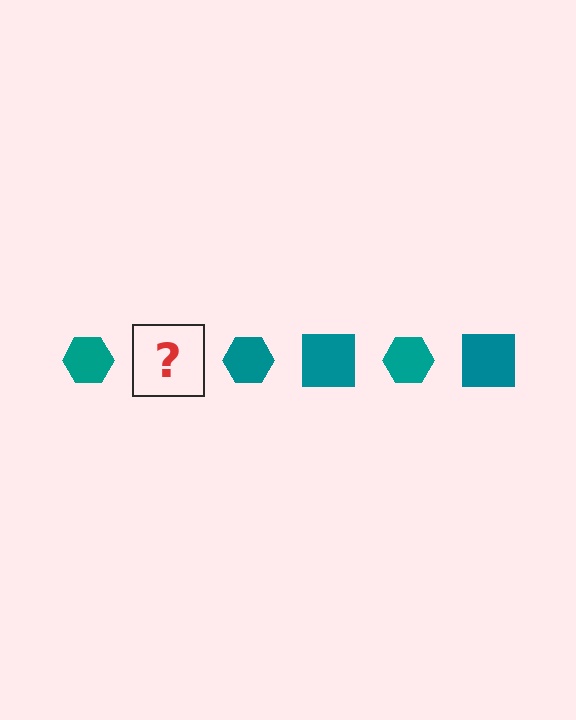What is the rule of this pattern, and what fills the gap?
The rule is that the pattern cycles through hexagon, square shapes in teal. The gap should be filled with a teal square.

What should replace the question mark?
The question mark should be replaced with a teal square.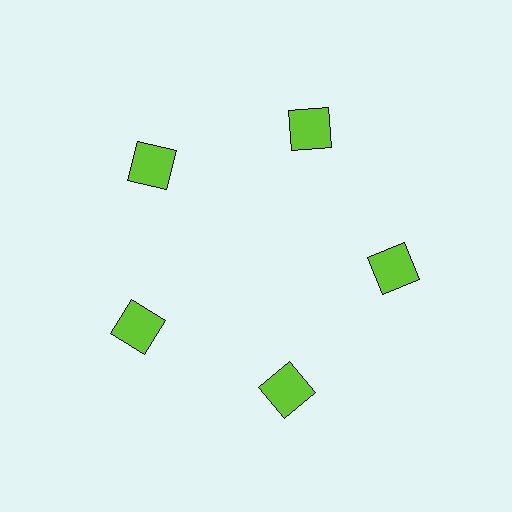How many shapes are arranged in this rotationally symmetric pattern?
There are 5 shapes, arranged in 5 groups of 1.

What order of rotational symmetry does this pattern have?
This pattern has 5-fold rotational symmetry.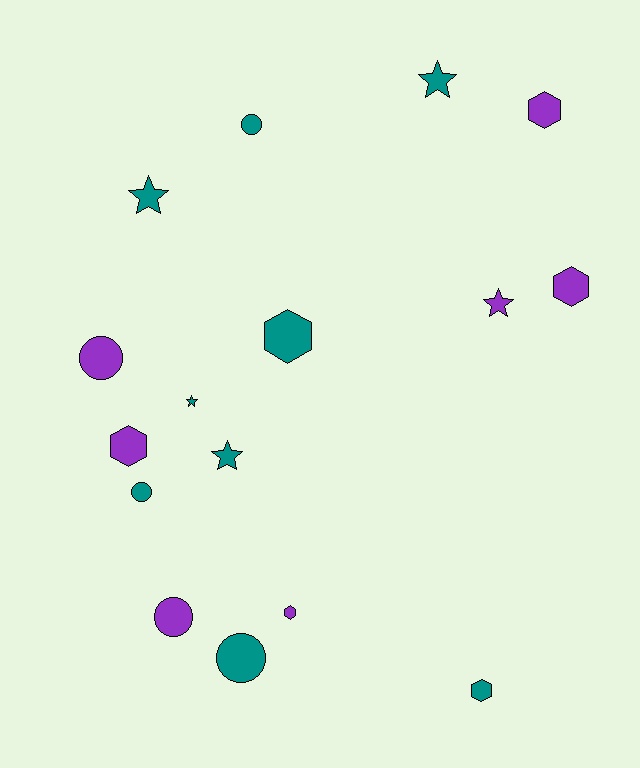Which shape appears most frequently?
Hexagon, with 6 objects.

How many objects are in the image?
There are 16 objects.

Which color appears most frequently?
Teal, with 9 objects.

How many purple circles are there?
There are 2 purple circles.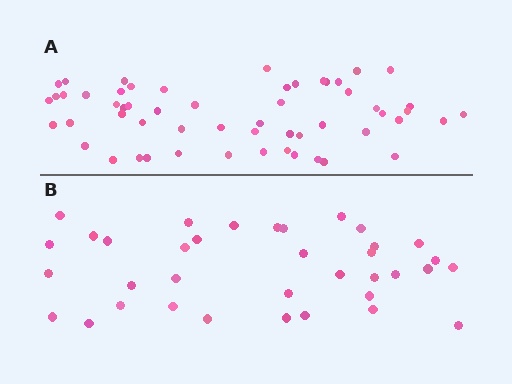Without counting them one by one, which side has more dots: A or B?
Region A (the top region) has more dots.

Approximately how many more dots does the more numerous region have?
Region A has approximately 20 more dots than region B.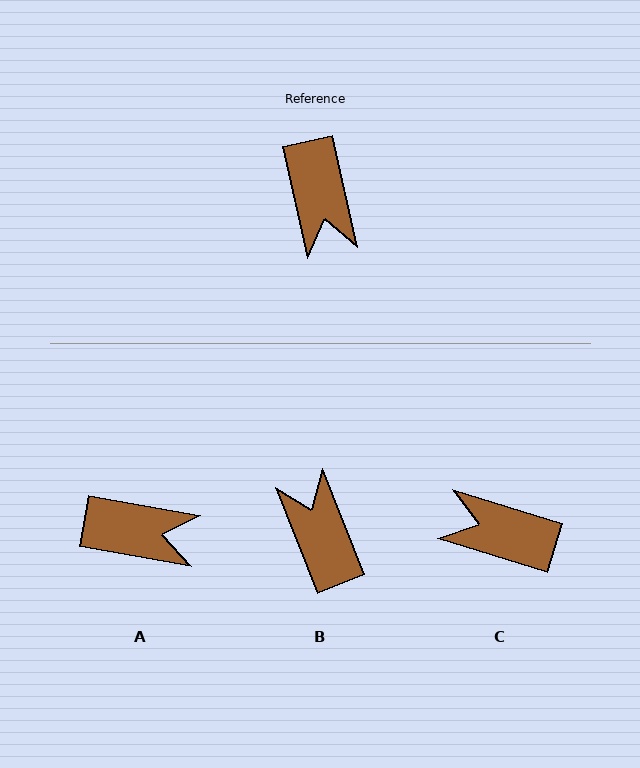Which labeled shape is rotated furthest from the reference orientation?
B, about 171 degrees away.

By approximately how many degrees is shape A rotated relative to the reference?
Approximately 68 degrees counter-clockwise.